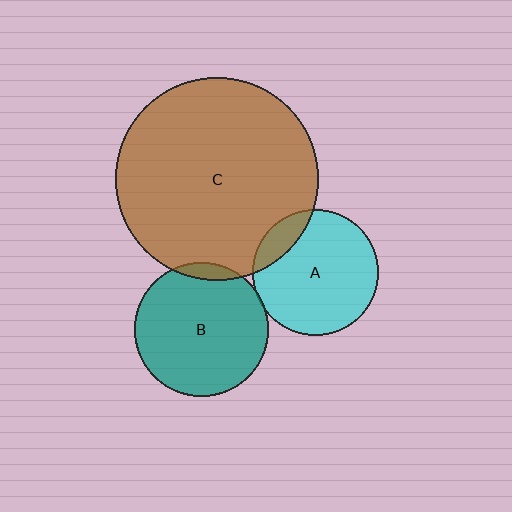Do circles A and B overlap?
Yes.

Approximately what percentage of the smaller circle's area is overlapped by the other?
Approximately 5%.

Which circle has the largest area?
Circle C (brown).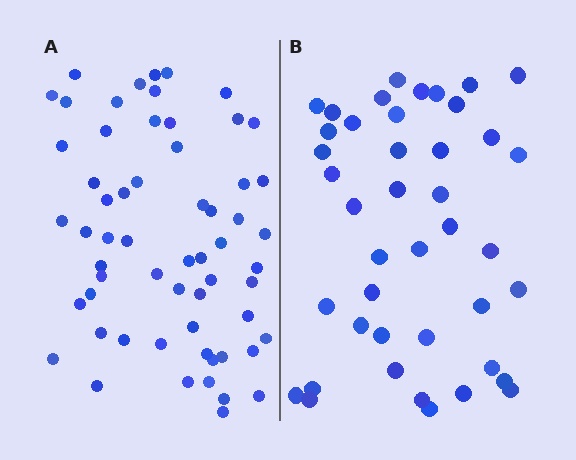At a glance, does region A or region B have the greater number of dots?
Region A (the left region) has more dots.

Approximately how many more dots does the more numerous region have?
Region A has approximately 20 more dots than region B.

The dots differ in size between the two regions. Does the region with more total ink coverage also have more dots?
No. Region B has more total ink coverage because its dots are larger, but region A actually contains more individual dots. Total area can be misleading — the number of items is what matters here.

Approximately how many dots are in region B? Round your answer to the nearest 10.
About 40 dots. (The exact count is 42, which rounds to 40.)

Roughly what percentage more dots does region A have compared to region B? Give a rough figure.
About 45% more.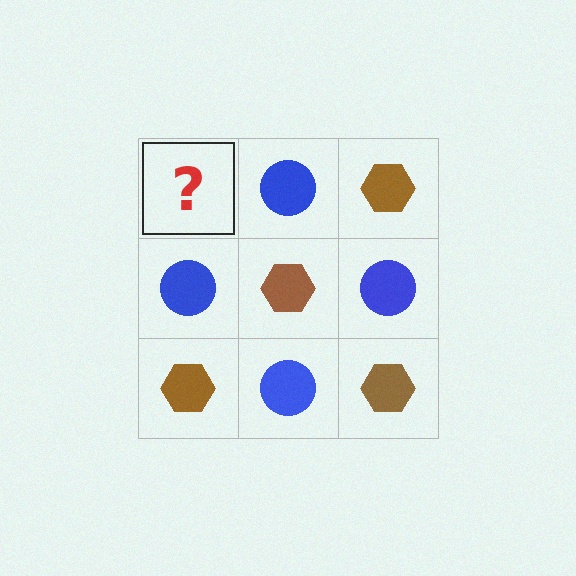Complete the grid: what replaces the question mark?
The question mark should be replaced with a brown hexagon.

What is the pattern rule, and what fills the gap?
The rule is that it alternates brown hexagon and blue circle in a checkerboard pattern. The gap should be filled with a brown hexagon.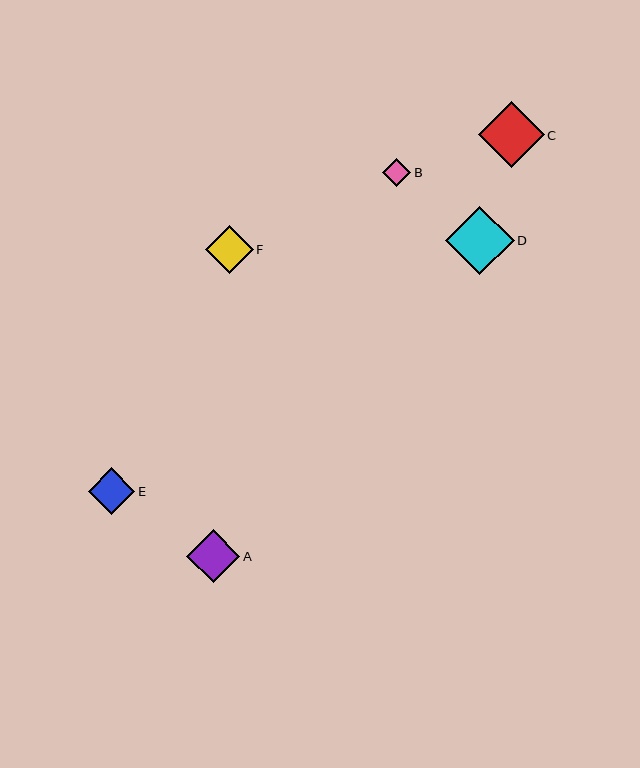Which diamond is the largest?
Diamond D is the largest with a size of approximately 68 pixels.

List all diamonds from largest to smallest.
From largest to smallest: D, C, A, F, E, B.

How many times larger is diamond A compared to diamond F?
Diamond A is approximately 1.1 times the size of diamond F.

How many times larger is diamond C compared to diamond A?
Diamond C is approximately 1.2 times the size of diamond A.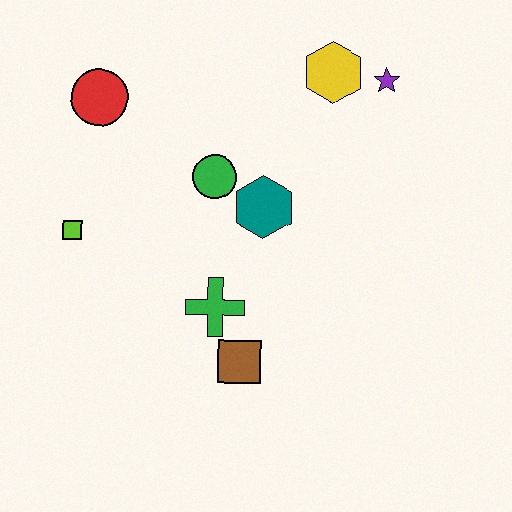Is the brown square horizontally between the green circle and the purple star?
Yes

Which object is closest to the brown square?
The green cross is closest to the brown square.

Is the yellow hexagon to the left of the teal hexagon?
No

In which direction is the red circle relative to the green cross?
The red circle is above the green cross.